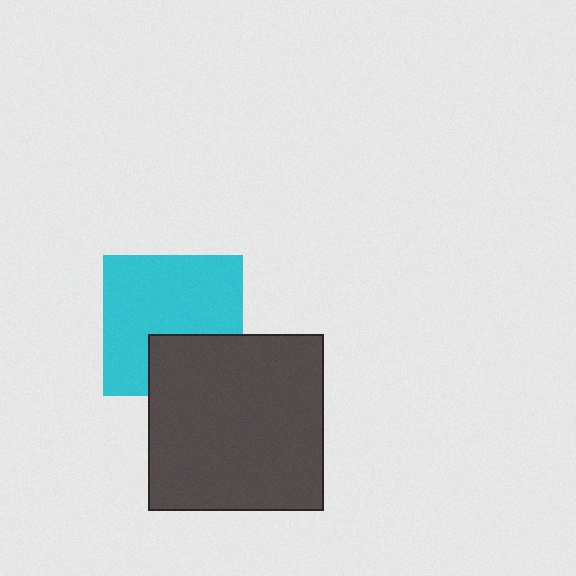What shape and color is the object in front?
The object in front is a dark gray square.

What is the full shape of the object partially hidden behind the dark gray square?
The partially hidden object is a cyan square.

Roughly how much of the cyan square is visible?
Most of it is visible (roughly 70%).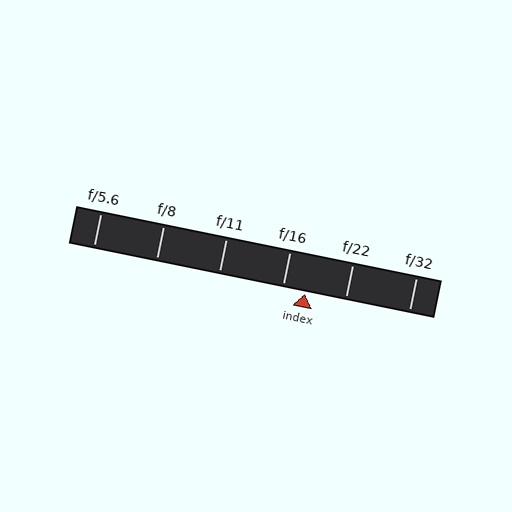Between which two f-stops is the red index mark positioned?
The index mark is between f/16 and f/22.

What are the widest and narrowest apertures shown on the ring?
The widest aperture shown is f/5.6 and the narrowest is f/32.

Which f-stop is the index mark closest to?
The index mark is closest to f/16.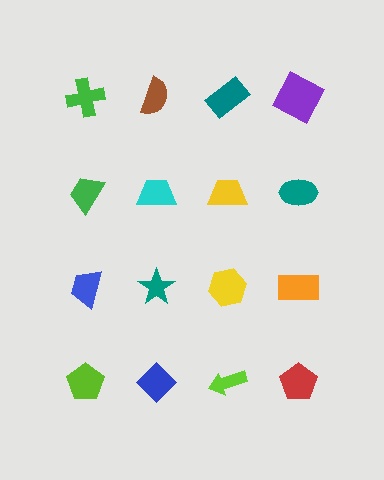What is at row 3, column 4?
An orange rectangle.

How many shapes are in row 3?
4 shapes.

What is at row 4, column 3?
A lime arrow.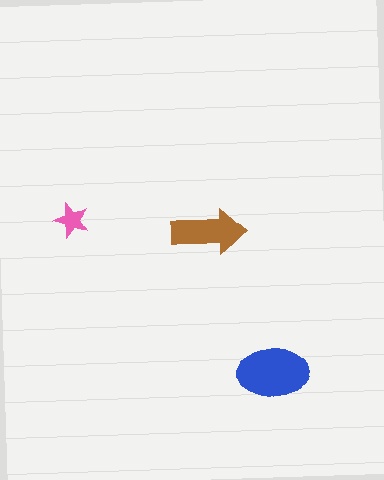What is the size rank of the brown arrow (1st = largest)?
2nd.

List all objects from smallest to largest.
The pink star, the brown arrow, the blue ellipse.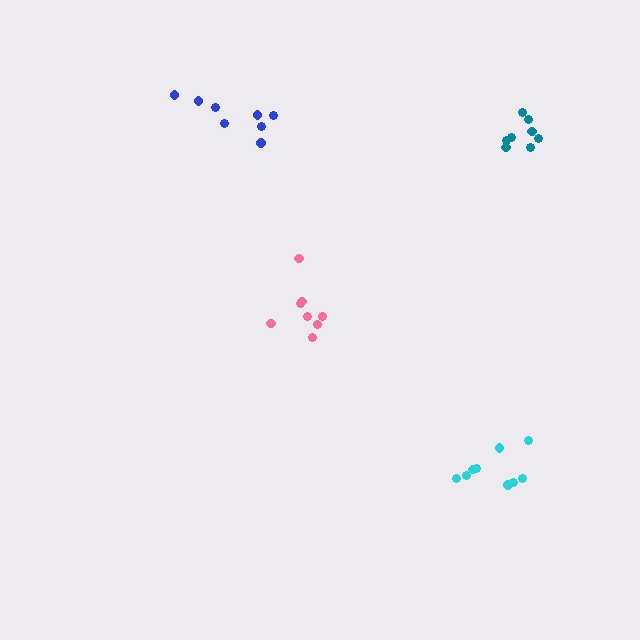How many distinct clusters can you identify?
There are 4 distinct clusters.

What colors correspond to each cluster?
The clusters are colored: pink, blue, teal, cyan.